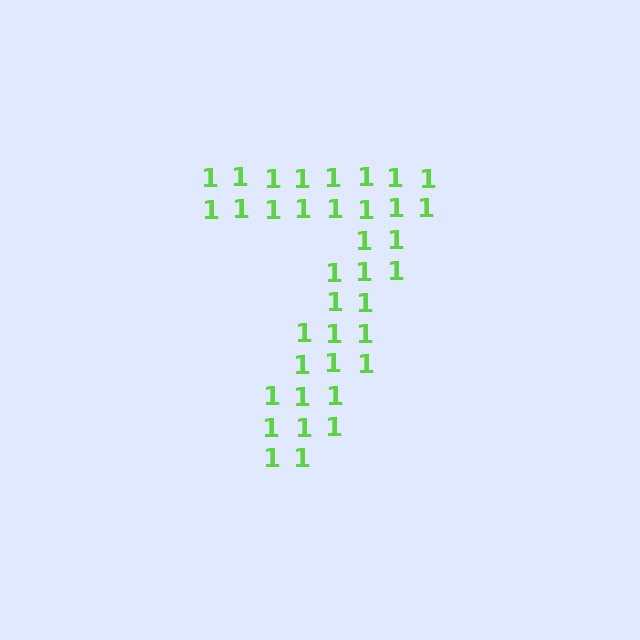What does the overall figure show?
The overall figure shows the digit 7.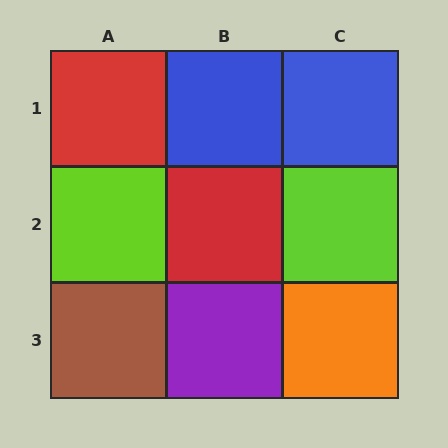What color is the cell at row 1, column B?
Blue.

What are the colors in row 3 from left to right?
Brown, purple, orange.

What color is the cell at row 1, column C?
Blue.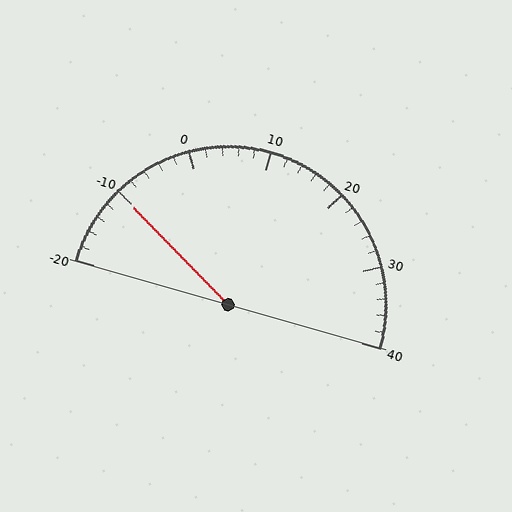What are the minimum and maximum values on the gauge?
The gauge ranges from -20 to 40.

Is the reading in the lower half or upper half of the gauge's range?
The reading is in the lower half of the range (-20 to 40).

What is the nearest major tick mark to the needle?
The nearest major tick mark is -10.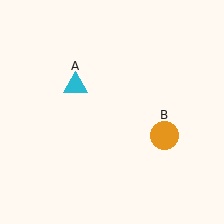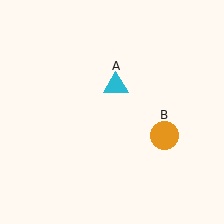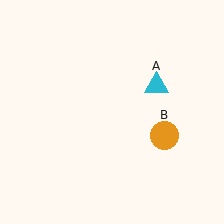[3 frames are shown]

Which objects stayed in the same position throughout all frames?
Orange circle (object B) remained stationary.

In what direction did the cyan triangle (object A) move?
The cyan triangle (object A) moved right.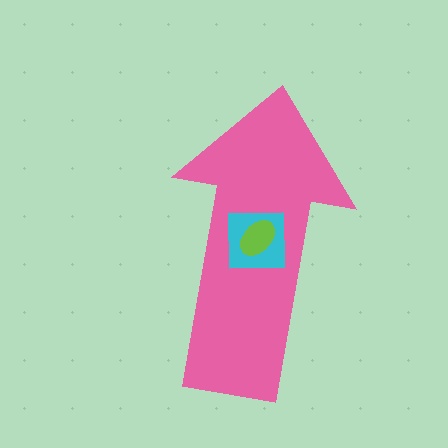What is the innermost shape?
The lime ellipse.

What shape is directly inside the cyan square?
The lime ellipse.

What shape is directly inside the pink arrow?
The cyan square.